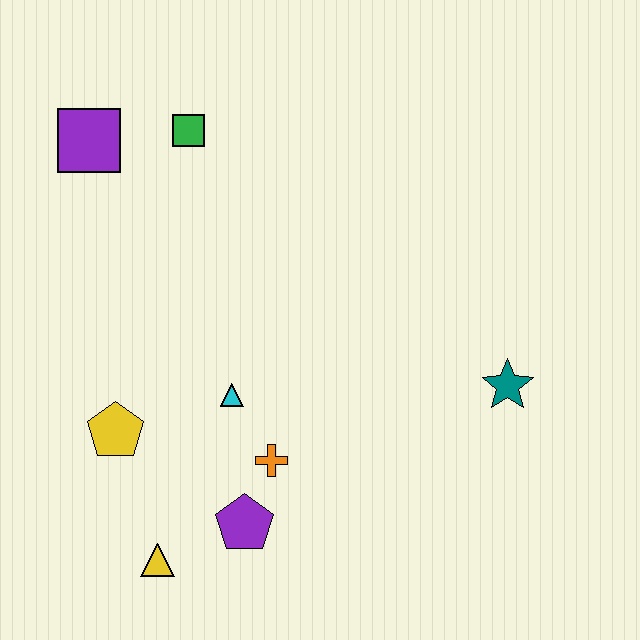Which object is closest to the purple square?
The green square is closest to the purple square.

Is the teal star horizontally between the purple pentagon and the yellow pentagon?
No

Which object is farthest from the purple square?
The teal star is farthest from the purple square.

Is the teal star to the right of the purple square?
Yes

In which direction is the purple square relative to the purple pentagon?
The purple square is above the purple pentagon.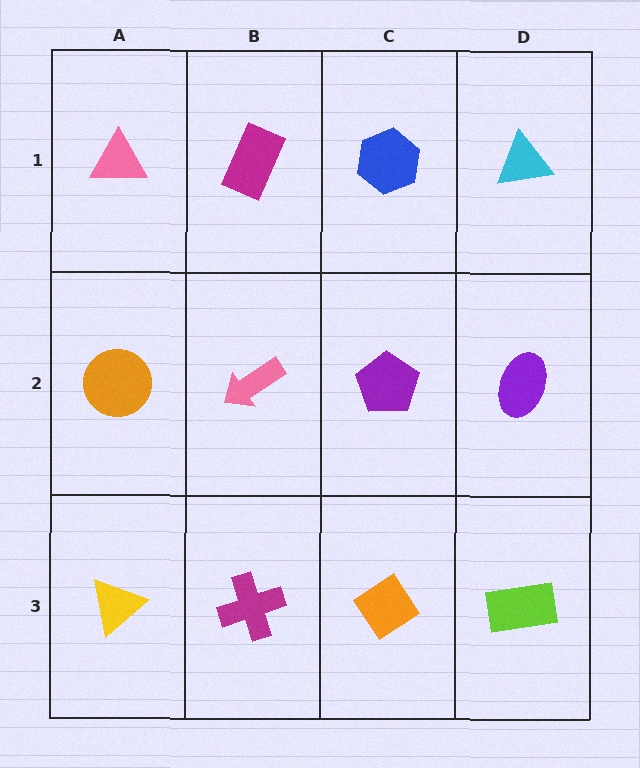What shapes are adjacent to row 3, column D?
A purple ellipse (row 2, column D), an orange diamond (row 3, column C).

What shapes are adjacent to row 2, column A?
A pink triangle (row 1, column A), a yellow triangle (row 3, column A), a pink arrow (row 2, column B).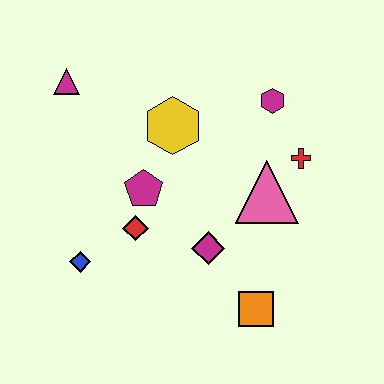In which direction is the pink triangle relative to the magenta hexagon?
The pink triangle is below the magenta hexagon.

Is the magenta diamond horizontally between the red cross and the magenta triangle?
Yes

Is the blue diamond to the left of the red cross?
Yes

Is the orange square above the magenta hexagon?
No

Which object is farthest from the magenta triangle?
The orange square is farthest from the magenta triangle.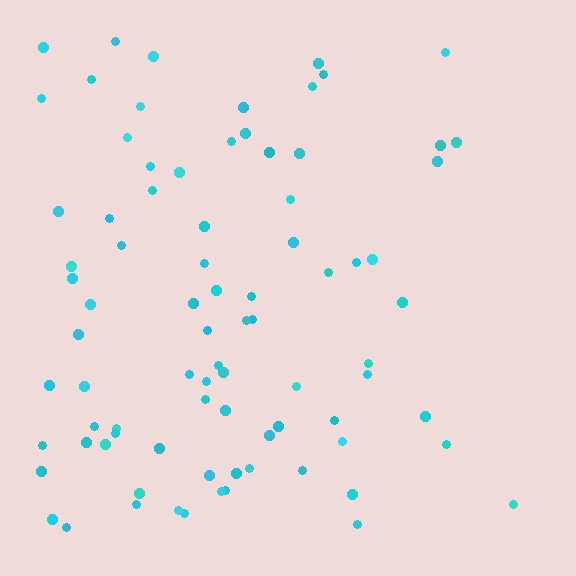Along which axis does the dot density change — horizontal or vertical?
Horizontal.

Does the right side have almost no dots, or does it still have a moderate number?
Still a moderate number, just noticeably fewer than the left.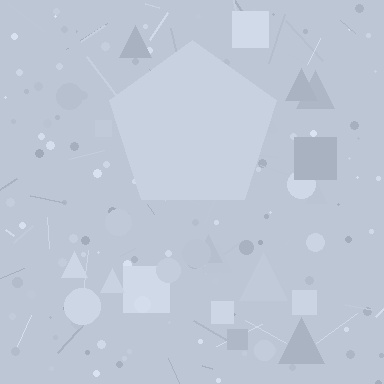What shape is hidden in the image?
A pentagon is hidden in the image.